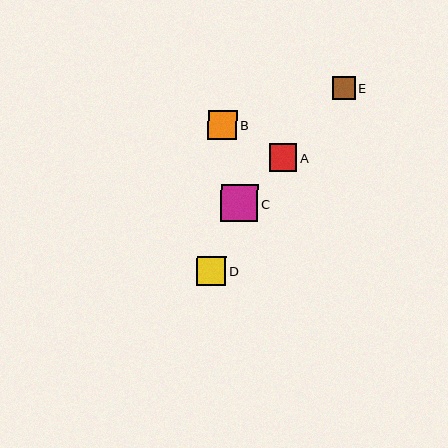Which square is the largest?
Square C is the largest with a size of approximately 38 pixels.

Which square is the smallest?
Square E is the smallest with a size of approximately 23 pixels.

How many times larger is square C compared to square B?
Square C is approximately 1.3 times the size of square B.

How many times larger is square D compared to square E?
Square D is approximately 1.3 times the size of square E.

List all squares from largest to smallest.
From largest to smallest: C, D, B, A, E.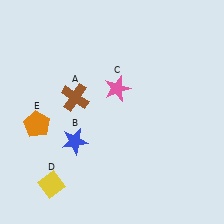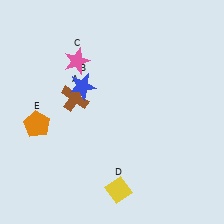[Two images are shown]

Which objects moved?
The objects that moved are: the blue star (B), the pink star (C), the yellow diamond (D).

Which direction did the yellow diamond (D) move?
The yellow diamond (D) moved right.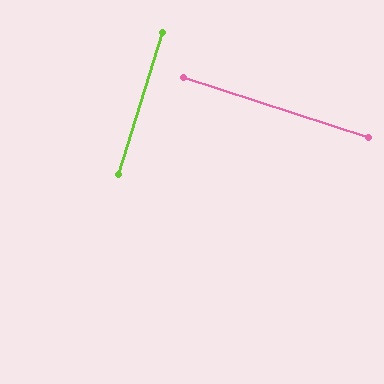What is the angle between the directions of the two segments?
Approximately 89 degrees.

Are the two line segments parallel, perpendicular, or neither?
Perpendicular — they meet at approximately 89°.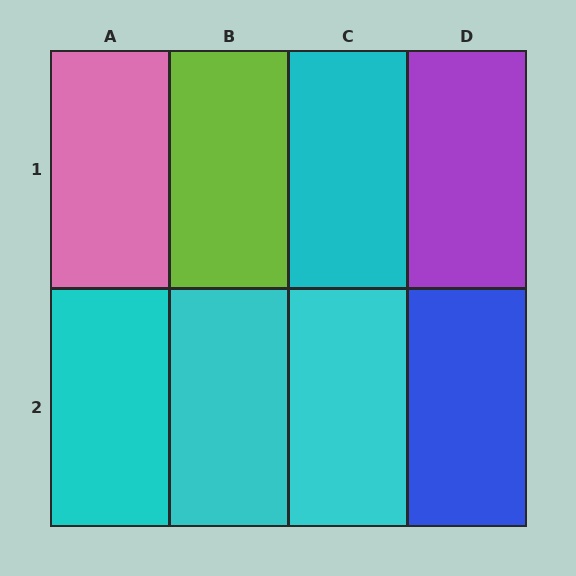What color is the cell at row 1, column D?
Purple.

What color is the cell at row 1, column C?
Cyan.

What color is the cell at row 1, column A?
Pink.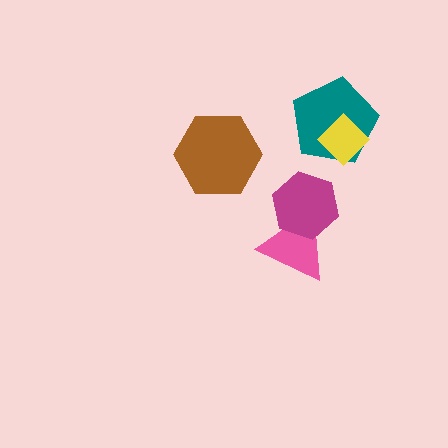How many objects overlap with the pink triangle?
1 object overlaps with the pink triangle.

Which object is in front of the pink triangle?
The magenta hexagon is in front of the pink triangle.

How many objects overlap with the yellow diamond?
1 object overlaps with the yellow diamond.